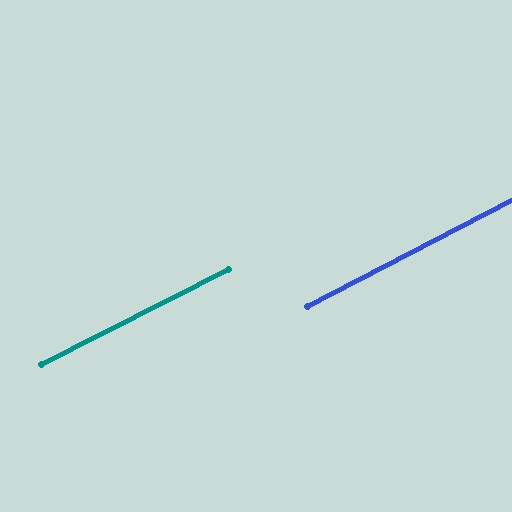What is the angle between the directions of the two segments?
Approximately 0 degrees.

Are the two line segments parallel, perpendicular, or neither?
Parallel — their directions differ by only 0.4°.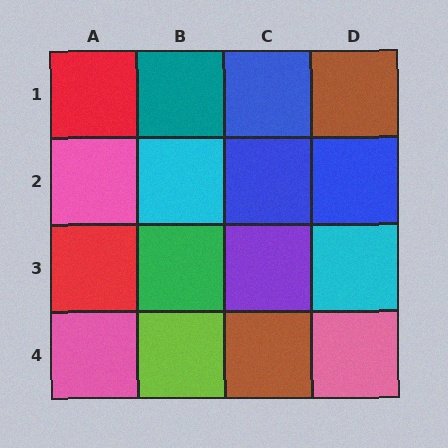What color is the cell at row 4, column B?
Lime.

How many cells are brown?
2 cells are brown.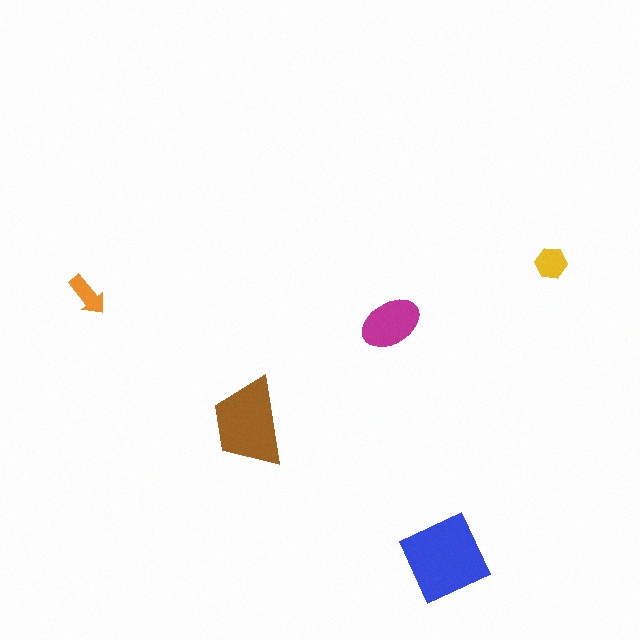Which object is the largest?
The blue diamond.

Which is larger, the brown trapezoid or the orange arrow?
The brown trapezoid.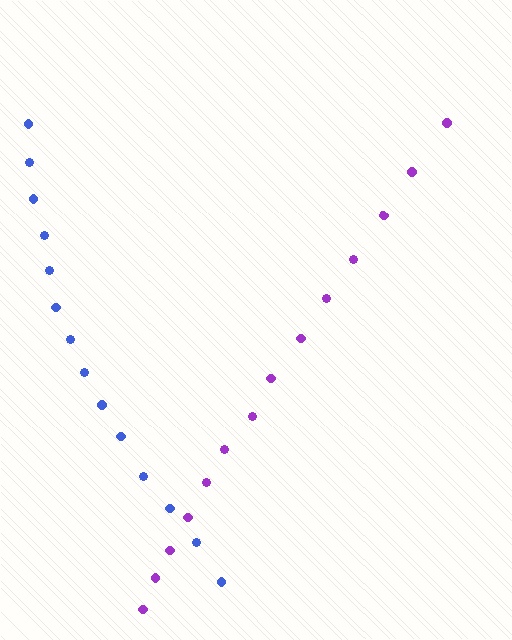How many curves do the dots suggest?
There are 2 distinct paths.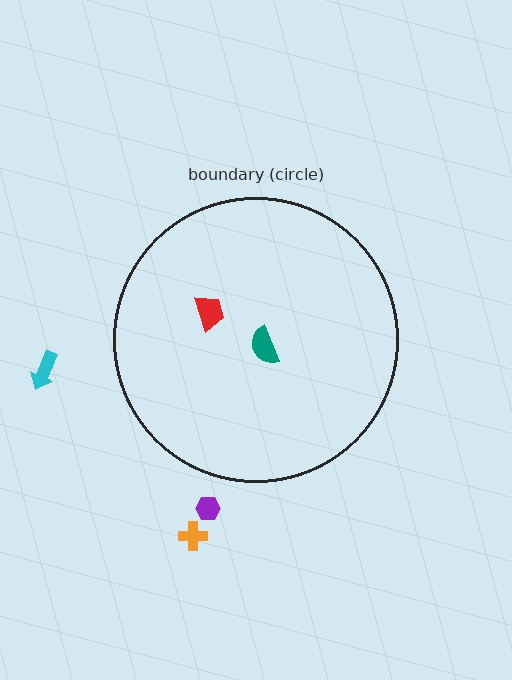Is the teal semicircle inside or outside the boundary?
Inside.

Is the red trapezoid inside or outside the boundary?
Inside.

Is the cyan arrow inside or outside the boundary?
Outside.